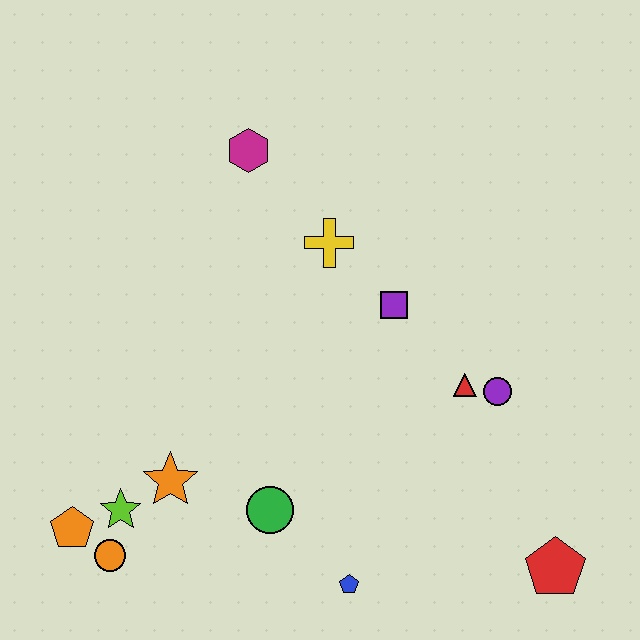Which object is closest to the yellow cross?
The purple square is closest to the yellow cross.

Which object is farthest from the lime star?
The red pentagon is farthest from the lime star.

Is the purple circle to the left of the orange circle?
No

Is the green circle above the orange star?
No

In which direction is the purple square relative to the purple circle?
The purple square is to the left of the purple circle.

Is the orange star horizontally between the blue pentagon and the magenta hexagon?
No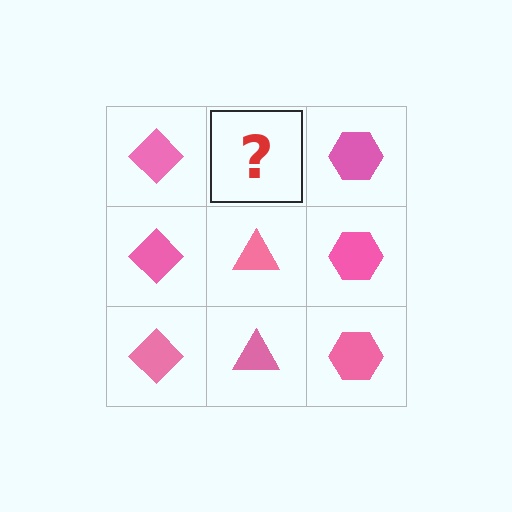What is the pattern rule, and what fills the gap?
The rule is that each column has a consistent shape. The gap should be filled with a pink triangle.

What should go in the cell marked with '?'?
The missing cell should contain a pink triangle.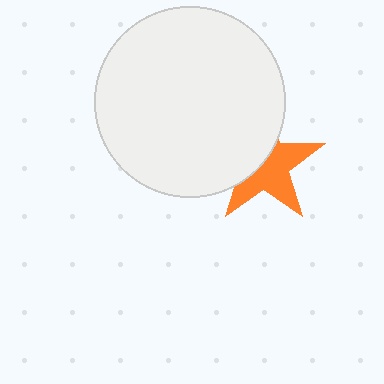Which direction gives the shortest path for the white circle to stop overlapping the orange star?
Moving toward the upper-left gives the shortest separation.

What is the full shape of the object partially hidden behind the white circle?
The partially hidden object is an orange star.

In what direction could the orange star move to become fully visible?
The orange star could move toward the lower-right. That would shift it out from behind the white circle entirely.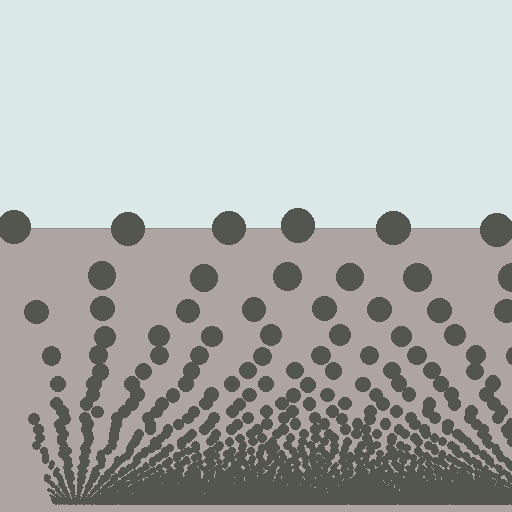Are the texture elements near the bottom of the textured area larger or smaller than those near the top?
Smaller. The gradient is inverted — elements near the bottom are smaller and denser.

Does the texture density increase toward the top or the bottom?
Density increases toward the bottom.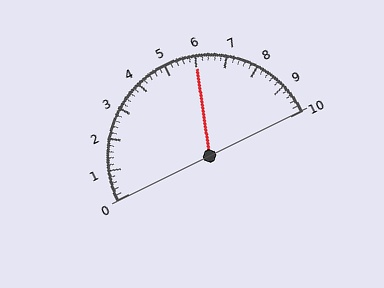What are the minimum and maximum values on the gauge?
The gauge ranges from 0 to 10.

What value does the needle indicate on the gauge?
The needle indicates approximately 6.0.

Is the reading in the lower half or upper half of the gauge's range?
The reading is in the upper half of the range (0 to 10).